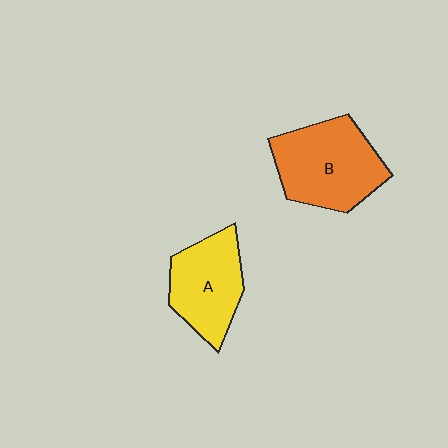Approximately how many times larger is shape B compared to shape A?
Approximately 1.3 times.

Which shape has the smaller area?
Shape A (yellow).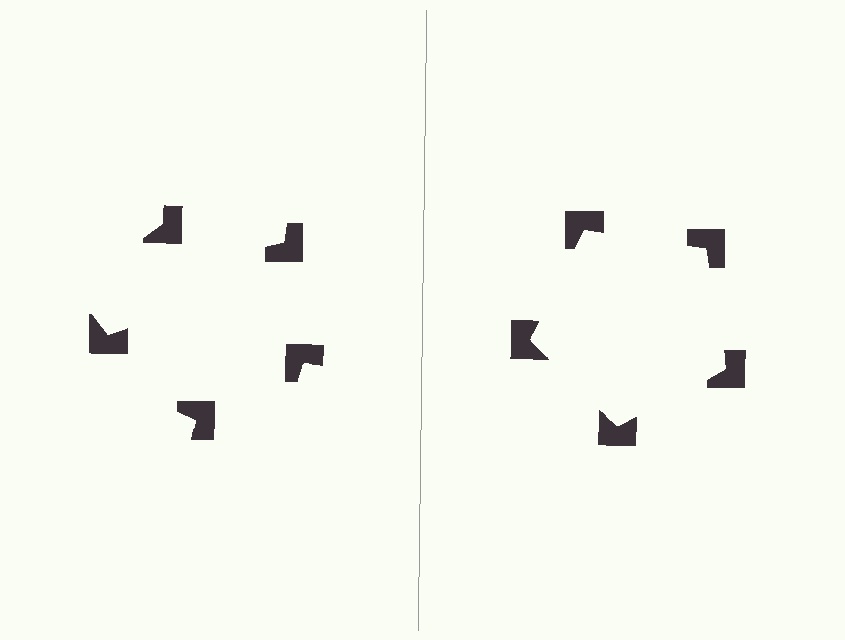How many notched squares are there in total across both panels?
10 — 5 on each side.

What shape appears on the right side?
An illusory pentagon.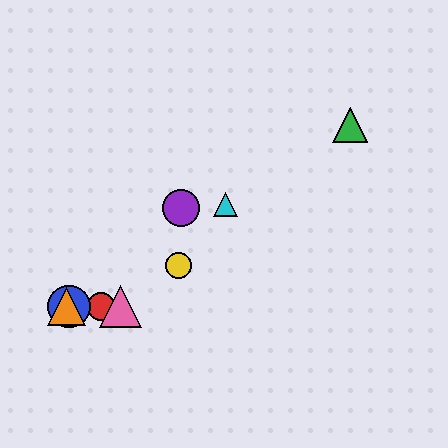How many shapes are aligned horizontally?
4 shapes (the red circle, the blue circle, the orange triangle, the pink triangle) are aligned horizontally.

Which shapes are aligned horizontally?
The red circle, the blue circle, the orange triangle, the pink triangle are aligned horizontally.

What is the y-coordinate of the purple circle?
The purple circle is at y≈208.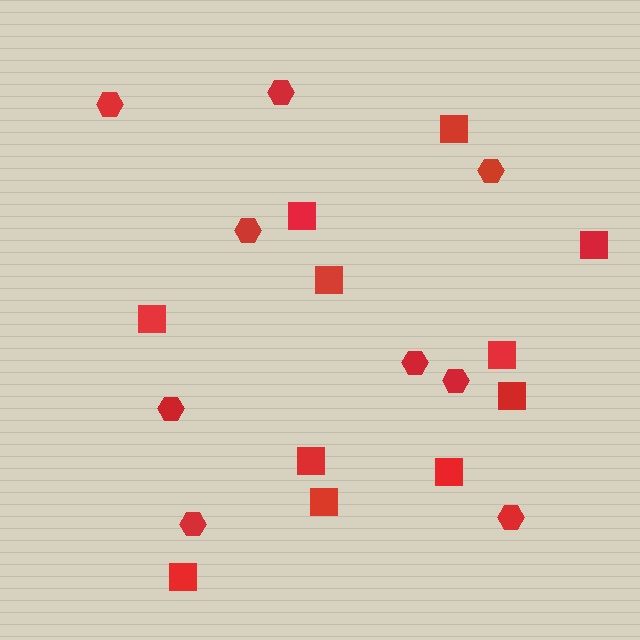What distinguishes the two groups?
There are 2 groups: one group of hexagons (9) and one group of squares (11).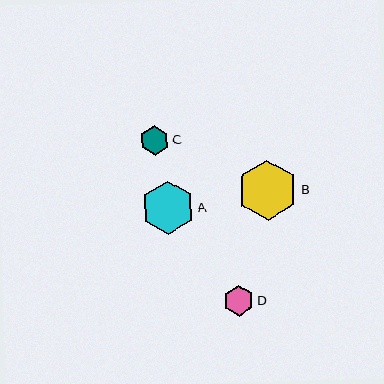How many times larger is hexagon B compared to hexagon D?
Hexagon B is approximately 2.0 times the size of hexagon D.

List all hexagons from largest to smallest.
From largest to smallest: B, A, D, C.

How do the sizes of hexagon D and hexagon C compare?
Hexagon D and hexagon C are approximately the same size.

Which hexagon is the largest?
Hexagon B is the largest with a size of approximately 60 pixels.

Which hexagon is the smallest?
Hexagon C is the smallest with a size of approximately 29 pixels.